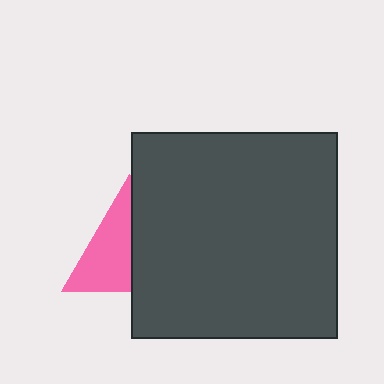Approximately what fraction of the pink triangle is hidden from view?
Roughly 47% of the pink triangle is hidden behind the dark gray square.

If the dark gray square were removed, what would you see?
You would see the complete pink triangle.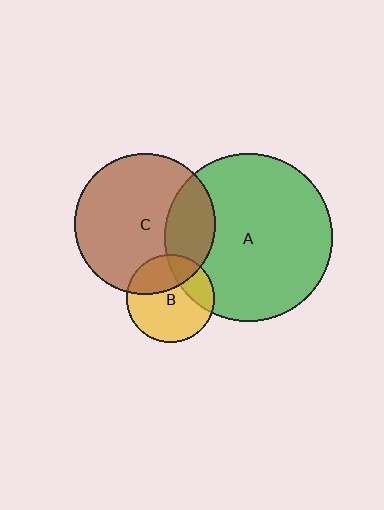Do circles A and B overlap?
Yes.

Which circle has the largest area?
Circle A (green).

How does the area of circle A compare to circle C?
Approximately 1.4 times.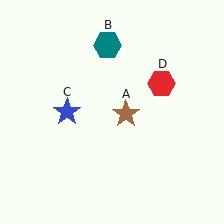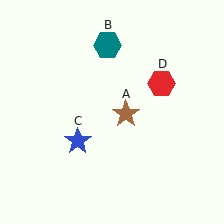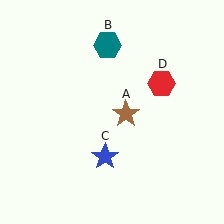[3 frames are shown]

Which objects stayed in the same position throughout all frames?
Brown star (object A) and teal hexagon (object B) and red hexagon (object D) remained stationary.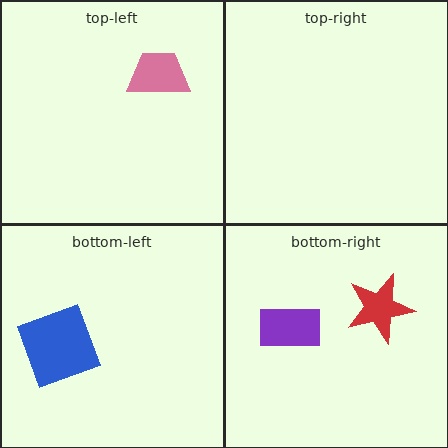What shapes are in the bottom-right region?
The red star, the purple rectangle.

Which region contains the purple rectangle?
The bottom-right region.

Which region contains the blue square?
The bottom-left region.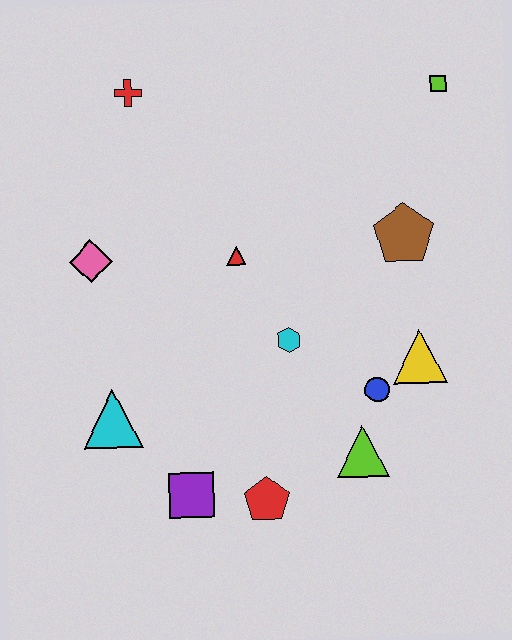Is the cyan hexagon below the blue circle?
No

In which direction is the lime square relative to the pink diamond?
The lime square is to the right of the pink diamond.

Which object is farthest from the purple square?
The lime square is farthest from the purple square.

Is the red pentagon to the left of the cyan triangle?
No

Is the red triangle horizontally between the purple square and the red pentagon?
Yes